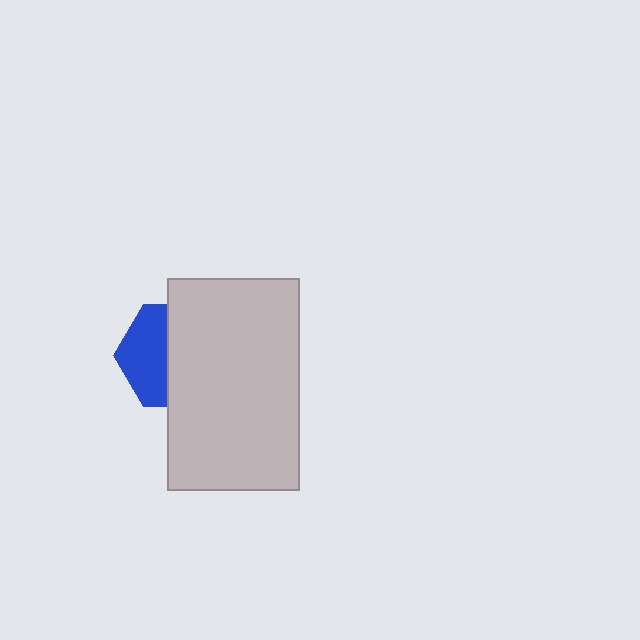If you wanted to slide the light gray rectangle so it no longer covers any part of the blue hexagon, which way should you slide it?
Slide it right — that is the most direct way to separate the two shapes.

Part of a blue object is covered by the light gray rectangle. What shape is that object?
It is a hexagon.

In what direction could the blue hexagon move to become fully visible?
The blue hexagon could move left. That would shift it out from behind the light gray rectangle entirely.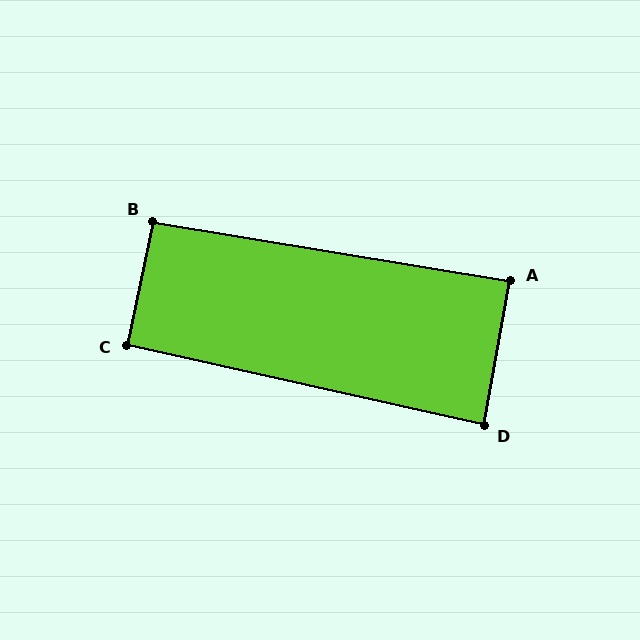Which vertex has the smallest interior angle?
D, at approximately 88 degrees.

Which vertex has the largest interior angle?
B, at approximately 92 degrees.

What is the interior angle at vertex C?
Approximately 91 degrees (approximately right).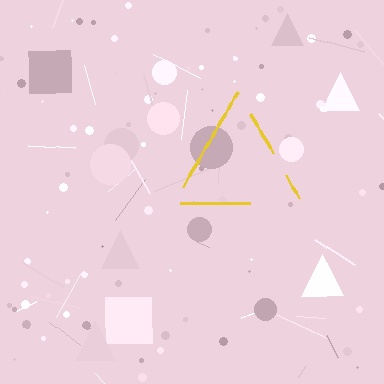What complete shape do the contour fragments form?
The contour fragments form a triangle.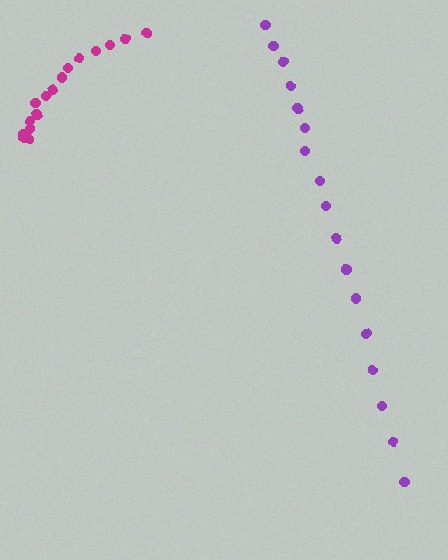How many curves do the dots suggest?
There are 2 distinct paths.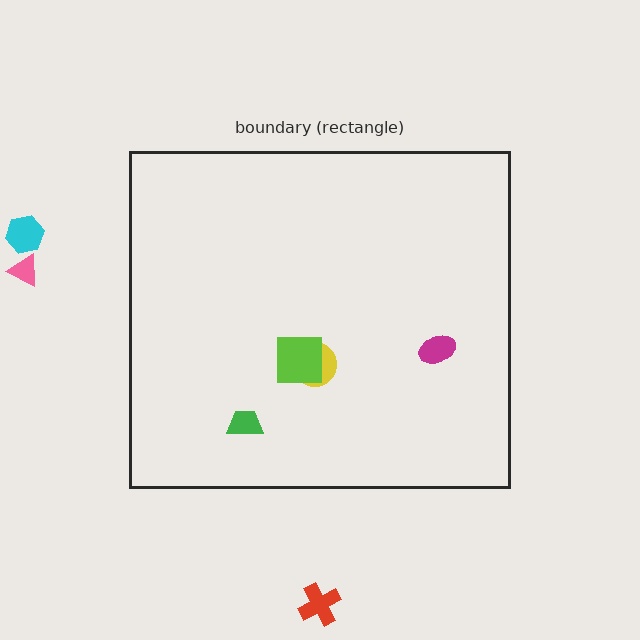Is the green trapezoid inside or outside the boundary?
Inside.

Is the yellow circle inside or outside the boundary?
Inside.